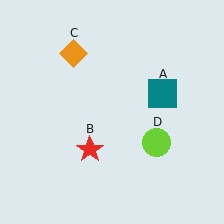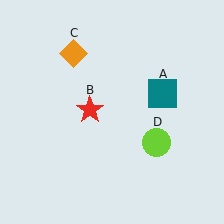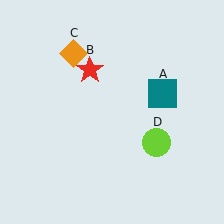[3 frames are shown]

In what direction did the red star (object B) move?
The red star (object B) moved up.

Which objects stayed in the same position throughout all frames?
Teal square (object A) and orange diamond (object C) and lime circle (object D) remained stationary.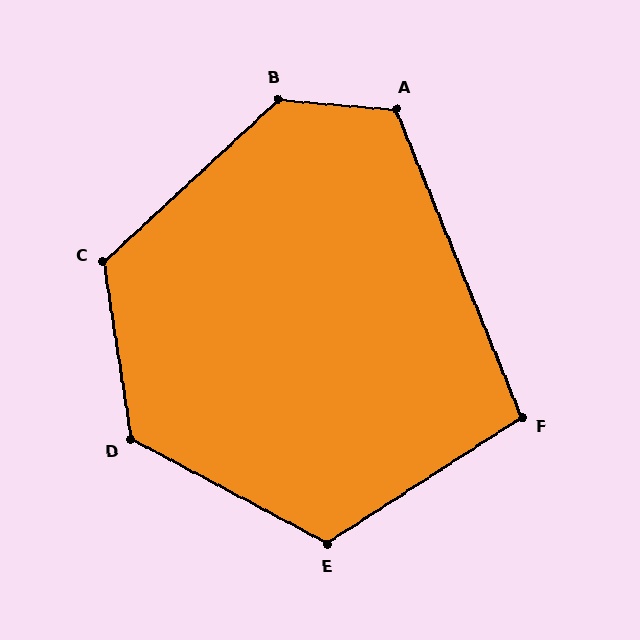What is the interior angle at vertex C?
Approximately 124 degrees (obtuse).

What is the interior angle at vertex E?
Approximately 119 degrees (obtuse).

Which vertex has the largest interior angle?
B, at approximately 133 degrees.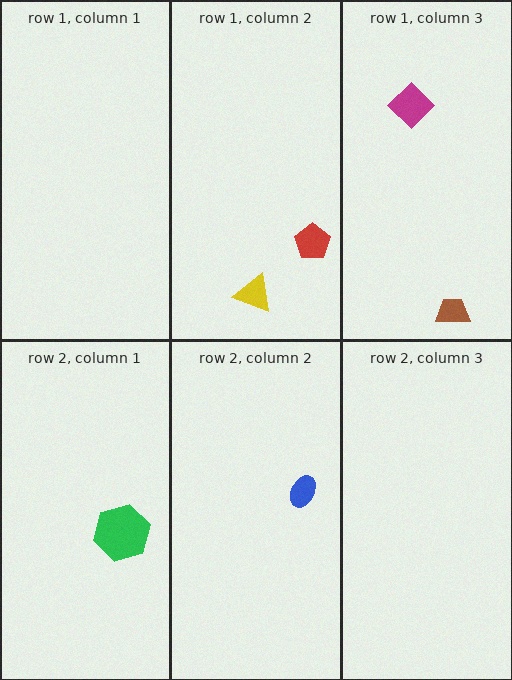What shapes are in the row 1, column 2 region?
The red pentagon, the yellow triangle.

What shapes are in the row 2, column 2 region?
The blue ellipse.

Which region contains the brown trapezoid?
The row 1, column 3 region.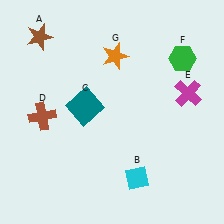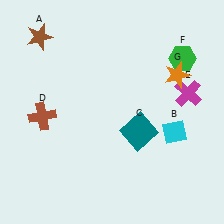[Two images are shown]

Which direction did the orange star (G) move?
The orange star (G) moved right.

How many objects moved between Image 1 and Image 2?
3 objects moved between the two images.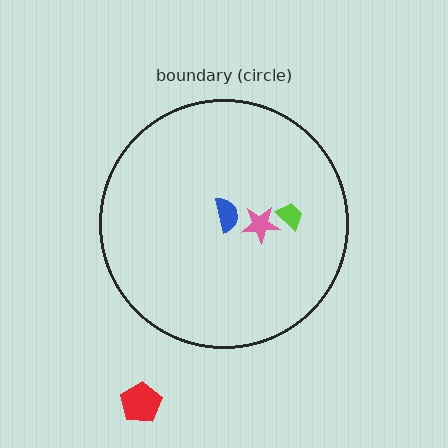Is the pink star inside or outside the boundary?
Inside.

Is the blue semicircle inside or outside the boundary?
Inside.